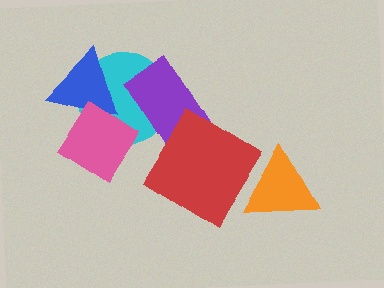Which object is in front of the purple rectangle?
The red diamond is in front of the purple rectangle.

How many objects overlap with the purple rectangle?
2 objects overlap with the purple rectangle.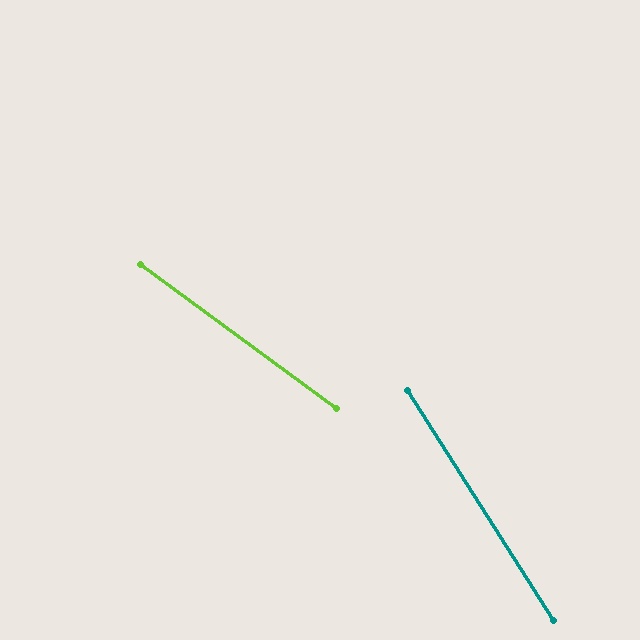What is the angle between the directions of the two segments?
Approximately 21 degrees.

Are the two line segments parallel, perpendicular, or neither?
Neither parallel nor perpendicular — they differ by about 21°.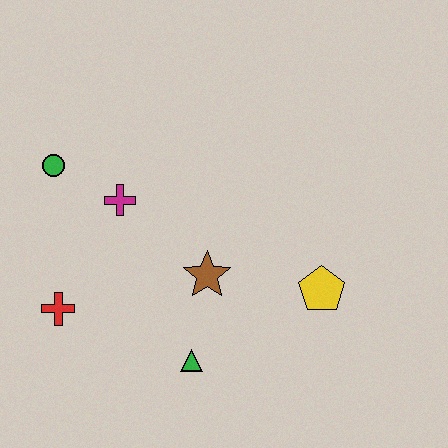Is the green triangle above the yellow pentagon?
No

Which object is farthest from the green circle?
The yellow pentagon is farthest from the green circle.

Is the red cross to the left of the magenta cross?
Yes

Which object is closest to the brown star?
The green triangle is closest to the brown star.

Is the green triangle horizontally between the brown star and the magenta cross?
Yes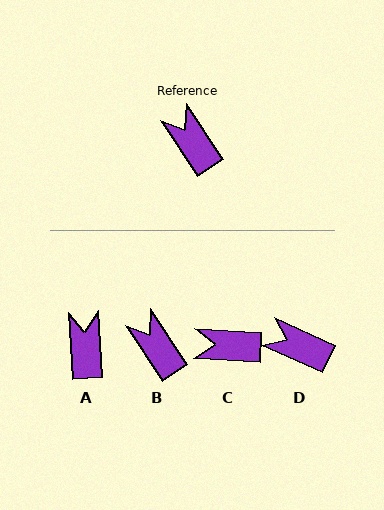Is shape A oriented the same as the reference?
No, it is off by about 30 degrees.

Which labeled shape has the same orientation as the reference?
B.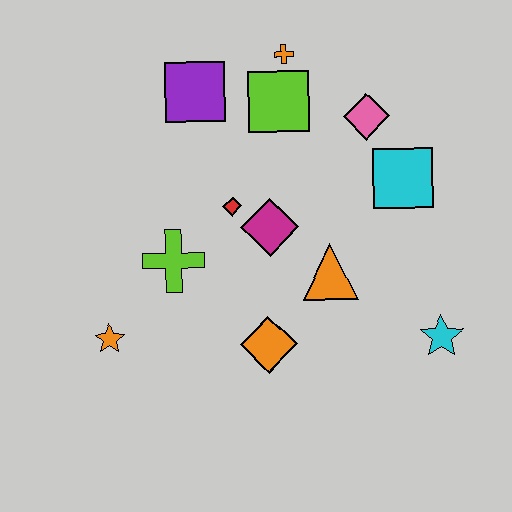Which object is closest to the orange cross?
The lime square is closest to the orange cross.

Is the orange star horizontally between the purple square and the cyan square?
No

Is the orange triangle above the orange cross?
No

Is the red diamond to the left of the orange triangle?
Yes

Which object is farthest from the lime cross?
The cyan star is farthest from the lime cross.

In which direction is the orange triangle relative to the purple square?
The orange triangle is below the purple square.